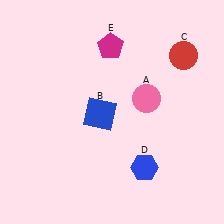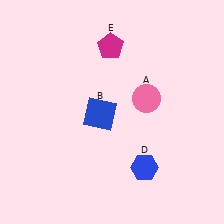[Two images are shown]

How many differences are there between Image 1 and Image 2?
There is 1 difference between the two images.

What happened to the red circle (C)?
The red circle (C) was removed in Image 2. It was in the top-right area of Image 1.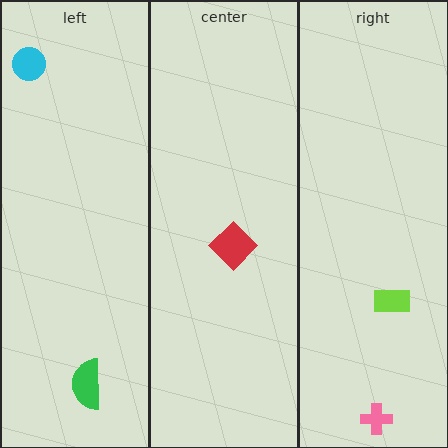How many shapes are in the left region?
2.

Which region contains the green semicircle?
The left region.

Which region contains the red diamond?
The center region.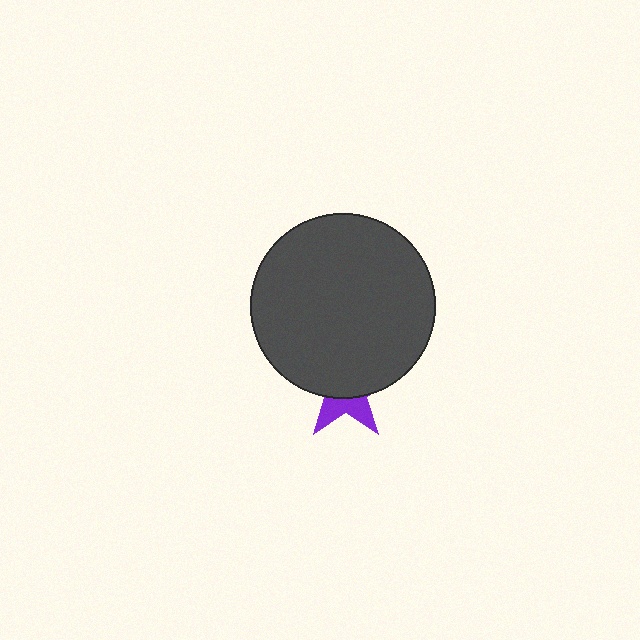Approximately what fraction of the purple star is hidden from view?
Roughly 65% of the purple star is hidden behind the dark gray circle.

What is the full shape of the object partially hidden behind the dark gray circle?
The partially hidden object is a purple star.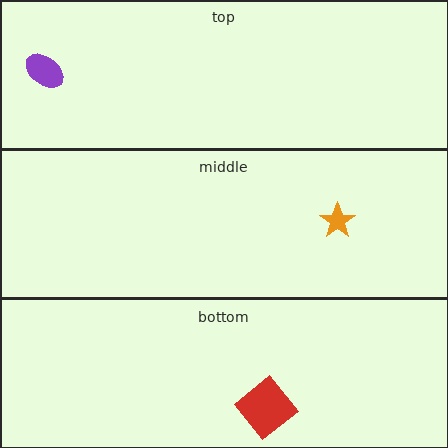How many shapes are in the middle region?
1.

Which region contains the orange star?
The middle region.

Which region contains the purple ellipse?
The top region.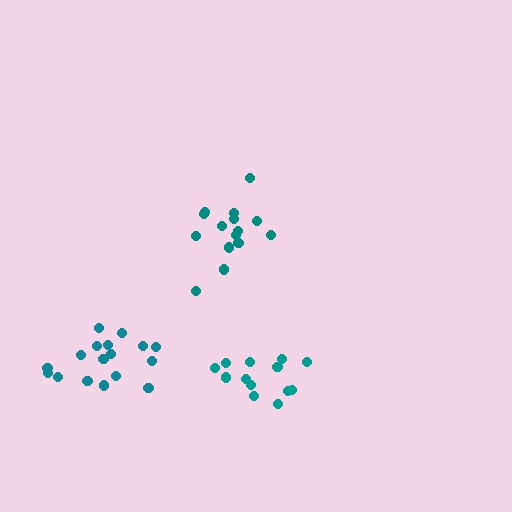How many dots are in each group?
Group 1: 15 dots, Group 2: 13 dots, Group 3: 17 dots (45 total).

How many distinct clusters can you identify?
There are 3 distinct clusters.